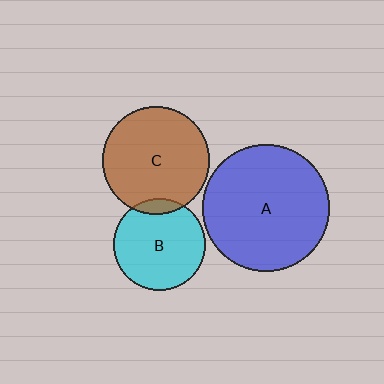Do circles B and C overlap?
Yes.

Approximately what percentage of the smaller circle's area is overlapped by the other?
Approximately 10%.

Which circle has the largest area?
Circle A (blue).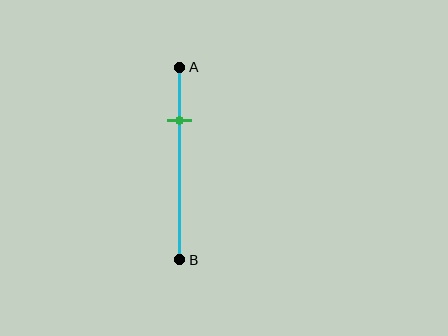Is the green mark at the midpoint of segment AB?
No, the mark is at about 30% from A, not at the 50% midpoint.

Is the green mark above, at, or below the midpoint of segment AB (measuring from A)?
The green mark is above the midpoint of segment AB.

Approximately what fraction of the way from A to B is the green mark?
The green mark is approximately 30% of the way from A to B.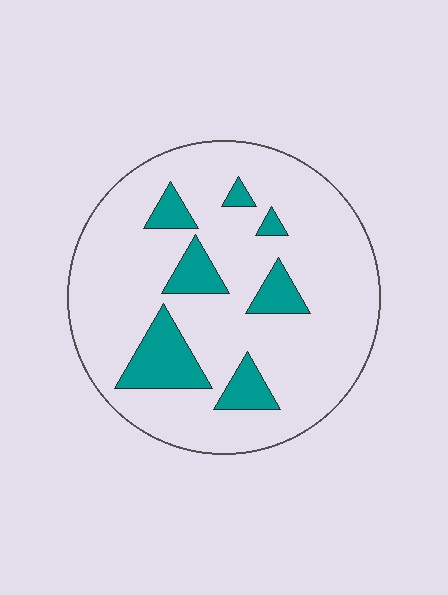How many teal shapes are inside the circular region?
7.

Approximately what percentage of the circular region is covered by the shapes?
Approximately 15%.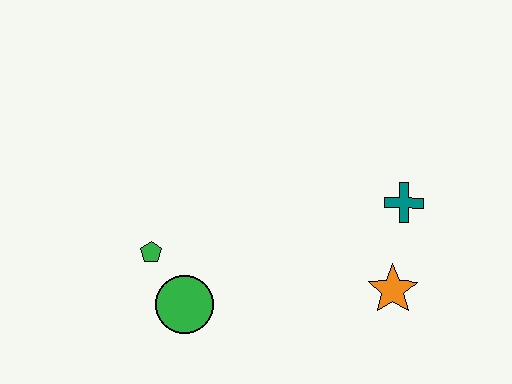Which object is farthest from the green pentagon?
The teal cross is farthest from the green pentagon.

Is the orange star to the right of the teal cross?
No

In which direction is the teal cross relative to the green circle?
The teal cross is to the right of the green circle.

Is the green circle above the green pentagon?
No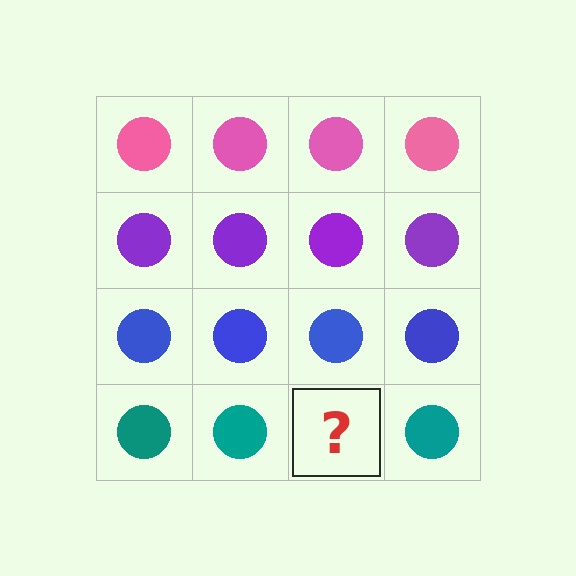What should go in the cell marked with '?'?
The missing cell should contain a teal circle.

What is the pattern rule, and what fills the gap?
The rule is that each row has a consistent color. The gap should be filled with a teal circle.